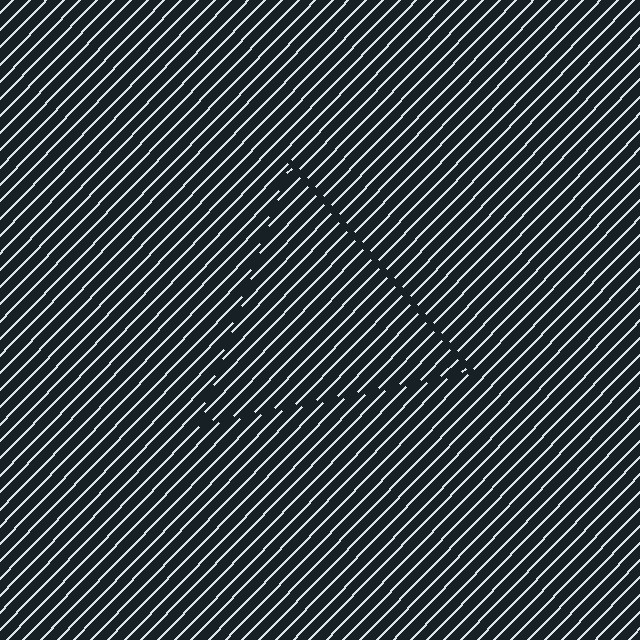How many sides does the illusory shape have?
3 sides — the line-ends trace a triangle.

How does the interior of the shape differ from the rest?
The interior of the shape contains the same grating, shifted by half a period — the contour is defined by the phase discontinuity where line-ends from the inner and outer gratings abut.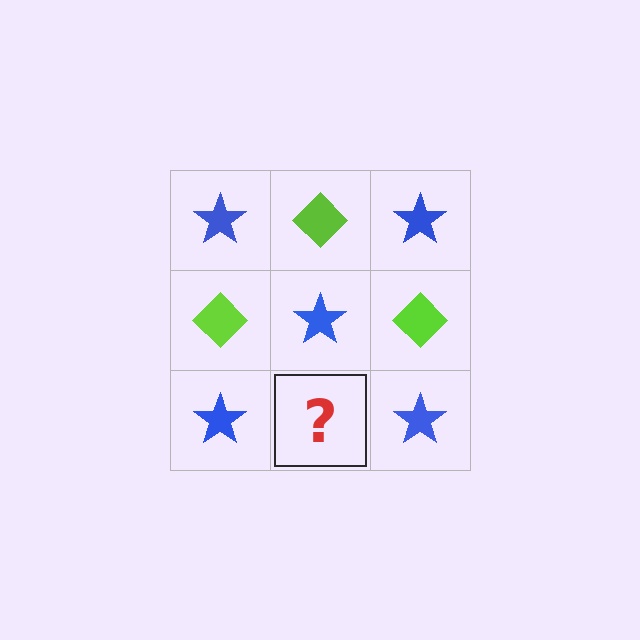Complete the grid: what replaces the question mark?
The question mark should be replaced with a lime diamond.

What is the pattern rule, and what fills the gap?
The rule is that it alternates blue star and lime diamond in a checkerboard pattern. The gap should be filled with a lime diamond.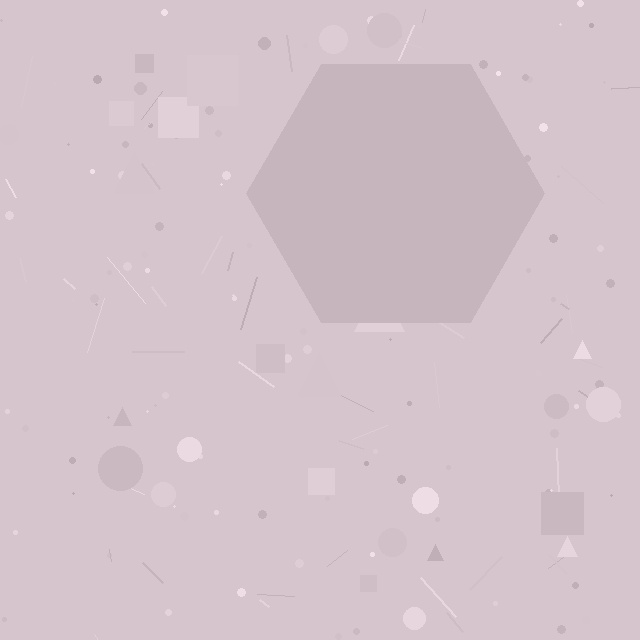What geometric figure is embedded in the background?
A hexagon is embedded in the background.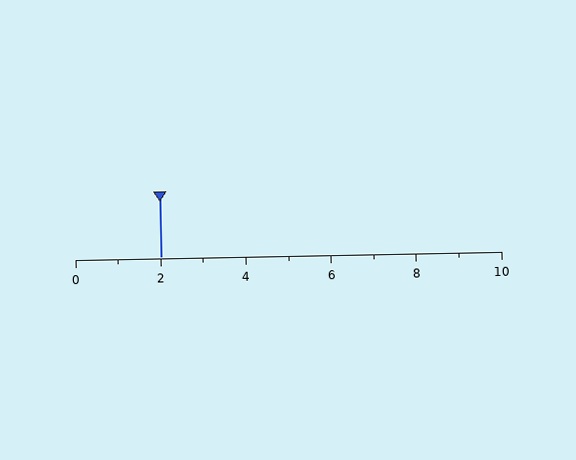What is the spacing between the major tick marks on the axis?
The major ticks are spaced 2 apart.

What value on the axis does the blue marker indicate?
The marker indicates approximately 2.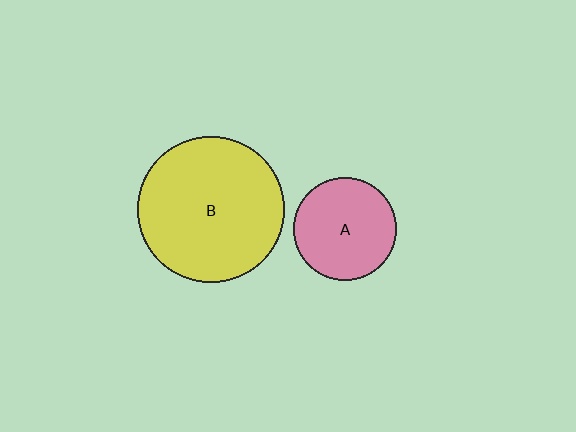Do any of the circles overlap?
No, none of the circles overlap.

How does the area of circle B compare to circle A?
Approximately 2.0 times.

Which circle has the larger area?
Circle B (yellow).